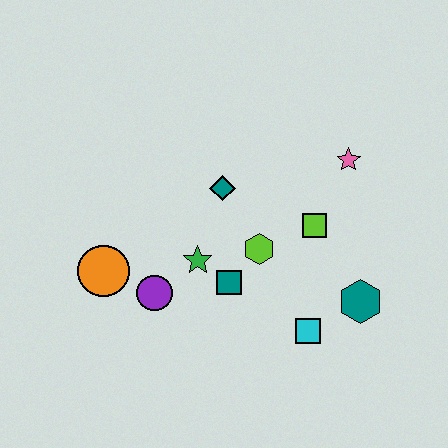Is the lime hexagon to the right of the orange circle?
Yes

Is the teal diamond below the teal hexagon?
No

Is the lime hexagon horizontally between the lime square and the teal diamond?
Yes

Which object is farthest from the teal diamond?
The teal hexagon is farthest from the teal diamond.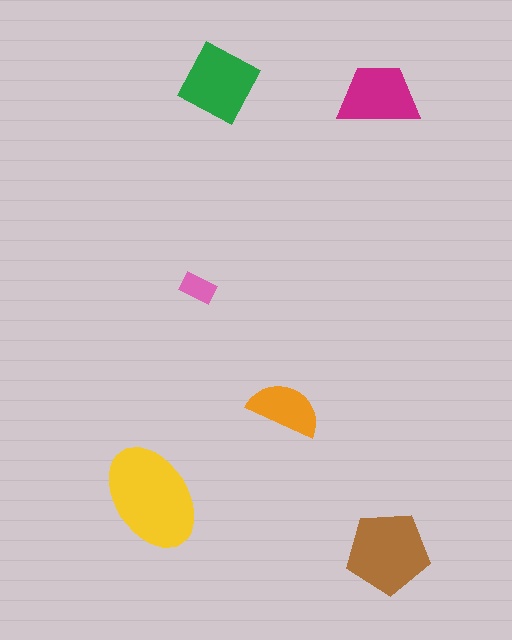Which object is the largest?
The yellow ellipse.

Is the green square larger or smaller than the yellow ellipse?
Smaller.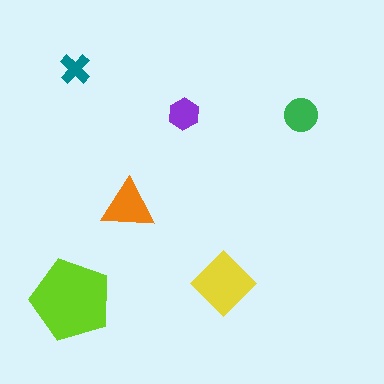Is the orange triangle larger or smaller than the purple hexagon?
Larger.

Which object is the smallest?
The teal cross.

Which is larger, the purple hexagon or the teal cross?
The purple hexagon.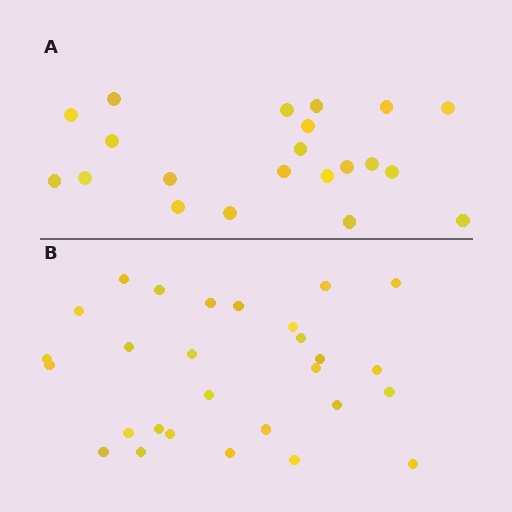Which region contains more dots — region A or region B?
Region B (the bottom region) has more dots.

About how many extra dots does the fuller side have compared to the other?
Region B has roughly 8 or so more dots than region A.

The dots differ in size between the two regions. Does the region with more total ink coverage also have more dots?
No. Region A has more total ink coverage because its dots are larger, but region B actually contains more individual dots. Total area can be misleading — the number of items is what matters here.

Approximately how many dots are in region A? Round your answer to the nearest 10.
About 20 dots. (The exact count is 21, which rounds to 20.)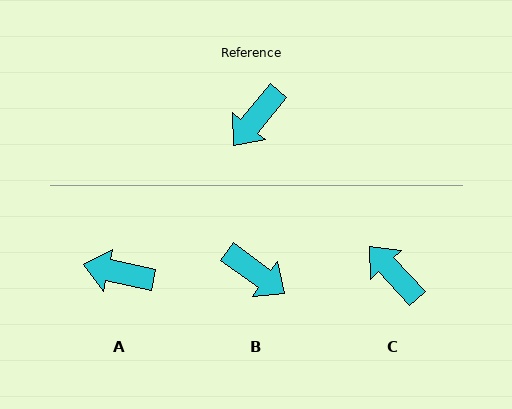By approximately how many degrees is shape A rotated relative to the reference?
Approximately 63 degrees clockwise.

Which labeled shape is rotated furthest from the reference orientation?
C, about 98 degrees away.